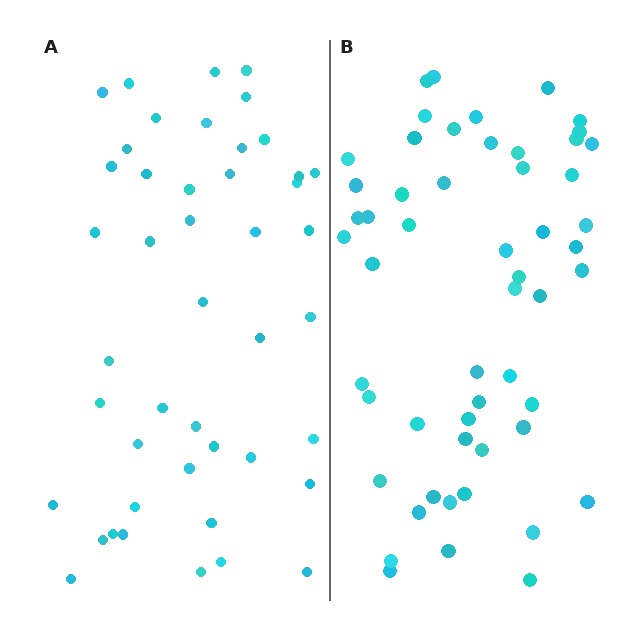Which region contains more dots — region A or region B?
Region B (the right region) has more dots.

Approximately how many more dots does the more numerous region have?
Region B has roughly 8 or so more dots than region A.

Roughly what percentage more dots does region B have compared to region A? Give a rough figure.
About 20% more.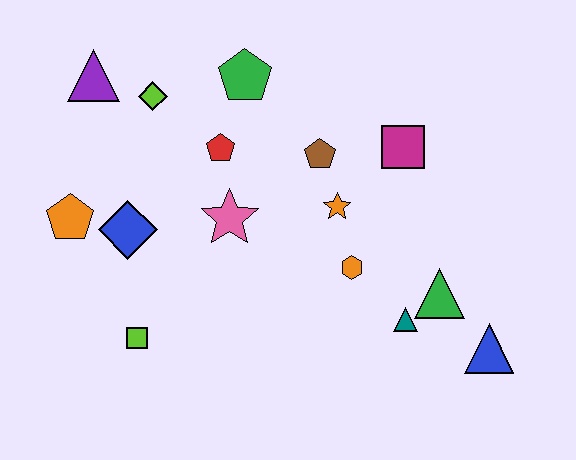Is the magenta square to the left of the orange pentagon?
No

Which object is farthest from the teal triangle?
The purple triangle is farthest from the teal triangle.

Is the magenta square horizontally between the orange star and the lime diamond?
No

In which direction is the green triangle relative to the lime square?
The green triangle is to the right of the lime square.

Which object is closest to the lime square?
The blue diamond is closest to the lime square.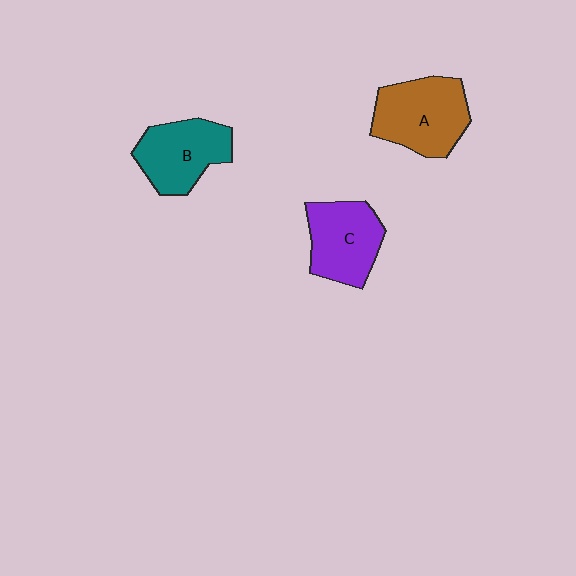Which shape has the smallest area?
Shape C (purple).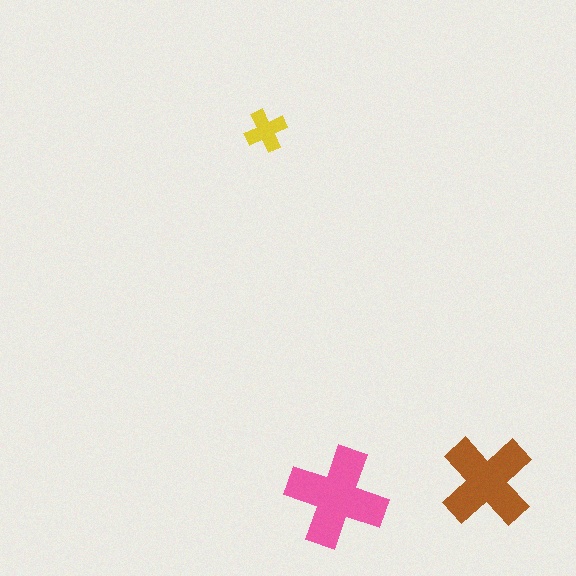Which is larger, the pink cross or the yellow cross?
The pink one.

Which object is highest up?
The yellow cross is topmost.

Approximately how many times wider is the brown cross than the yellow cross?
About 2 times wider.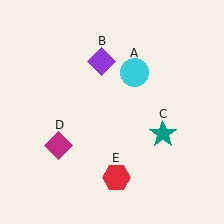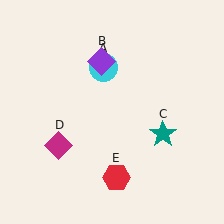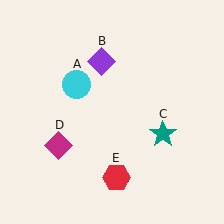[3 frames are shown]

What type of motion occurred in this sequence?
The cyan circle (object A) rotated counterclockwise around the center of the scene.